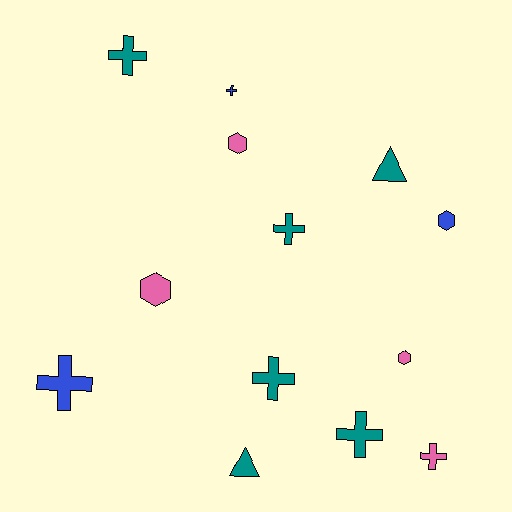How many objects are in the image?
There are 13 objects.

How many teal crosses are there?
There are 4 teal crosses.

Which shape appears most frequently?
Cross, with 7 objects.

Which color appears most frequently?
Teal, with 6 objects.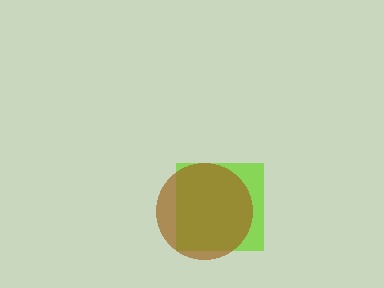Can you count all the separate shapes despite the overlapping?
Yes, there are 2 separate shapes.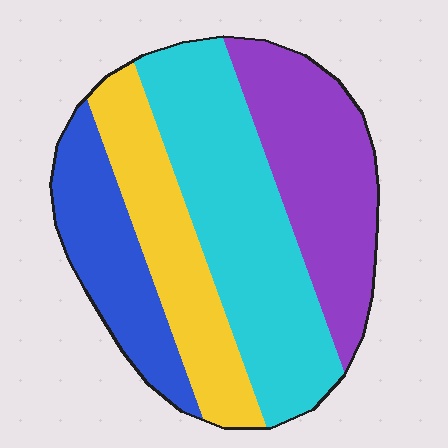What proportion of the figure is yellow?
Yellow covers 21% of the figure.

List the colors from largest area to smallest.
From largest to smallest: cyan, purple, yellow, blue.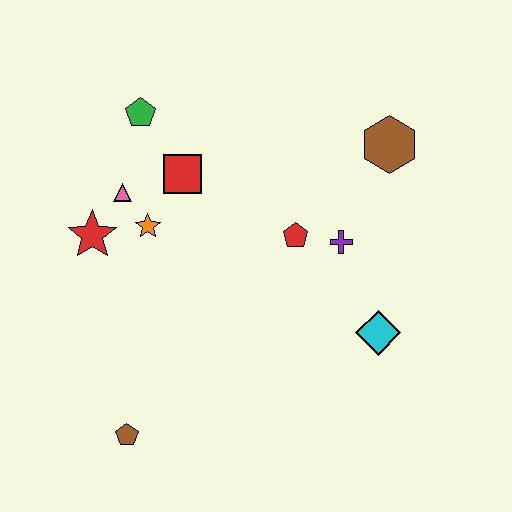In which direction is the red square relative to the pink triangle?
The red square is to the right of the pink triangle.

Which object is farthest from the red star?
The brown hexagon is farthest from the red star.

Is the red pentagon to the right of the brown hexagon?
No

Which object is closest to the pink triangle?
The orange star is closest to the pink triangle.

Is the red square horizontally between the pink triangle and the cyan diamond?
Yes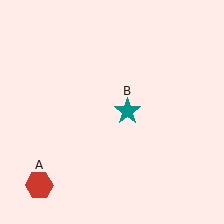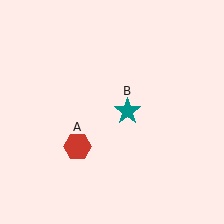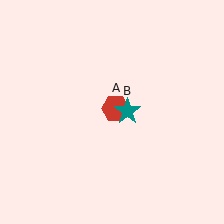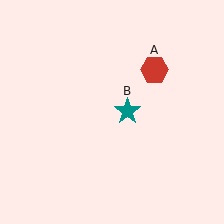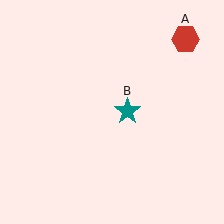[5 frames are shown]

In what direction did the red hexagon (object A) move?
The red hexagon (object A) moved up and to the right.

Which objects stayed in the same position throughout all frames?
Teal star (object B) remained stationary.